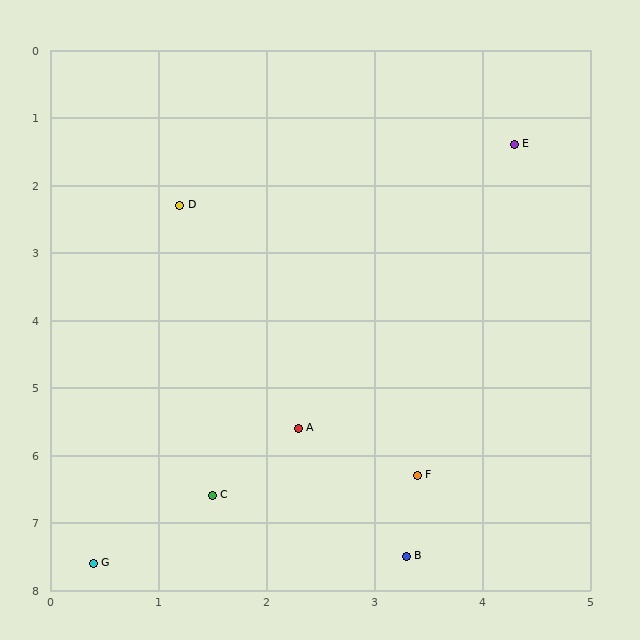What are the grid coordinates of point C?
Point C is at approximately (1.5, 6.6).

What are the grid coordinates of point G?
Point G is at approximately (0.4, 7.6).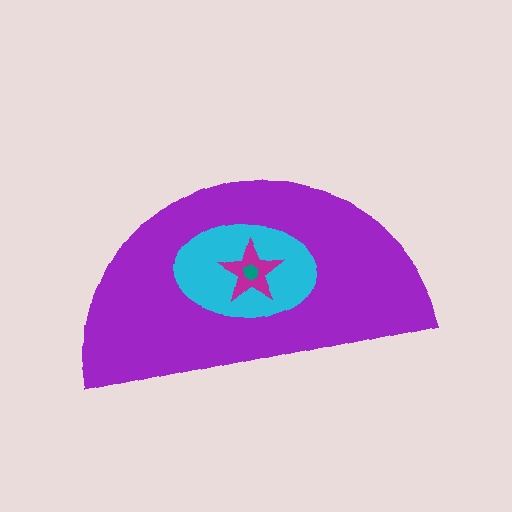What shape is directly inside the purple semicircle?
The cyan ellipse.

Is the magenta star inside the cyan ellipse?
Yes.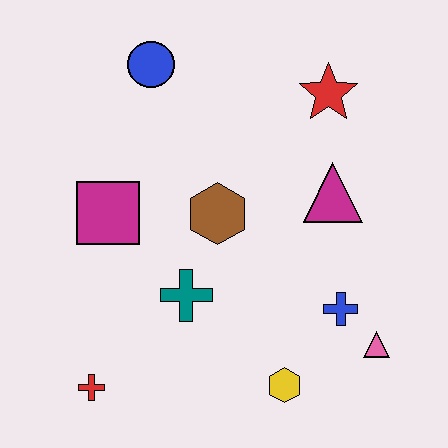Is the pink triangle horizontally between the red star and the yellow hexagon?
No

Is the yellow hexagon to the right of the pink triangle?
No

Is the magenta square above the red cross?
Yes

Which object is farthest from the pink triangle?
The blue circle is farthest from the pink triangle.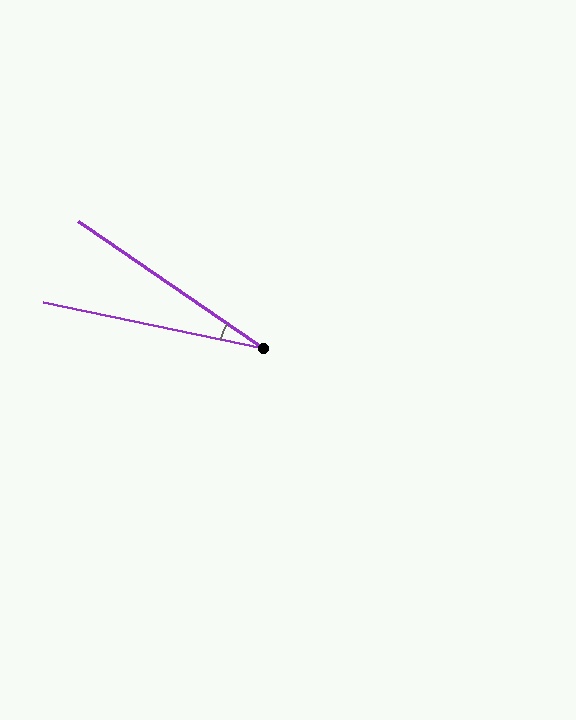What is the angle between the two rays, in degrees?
Approximately 23 degrees.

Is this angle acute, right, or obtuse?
It is acute.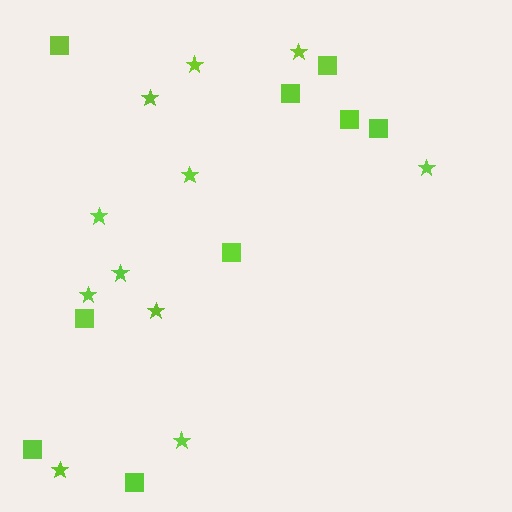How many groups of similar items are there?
There are 2 groups: one group of squares (9) and one group of stars (11).